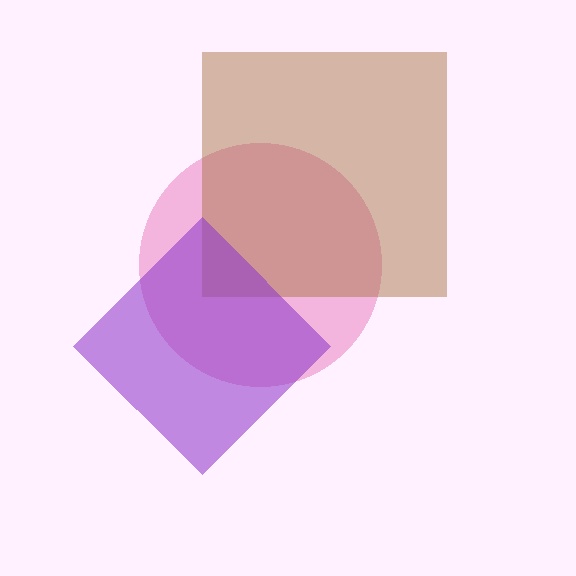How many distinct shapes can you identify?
There are 3 distinct shapes: a pink circle, a brown square, a purple diamond.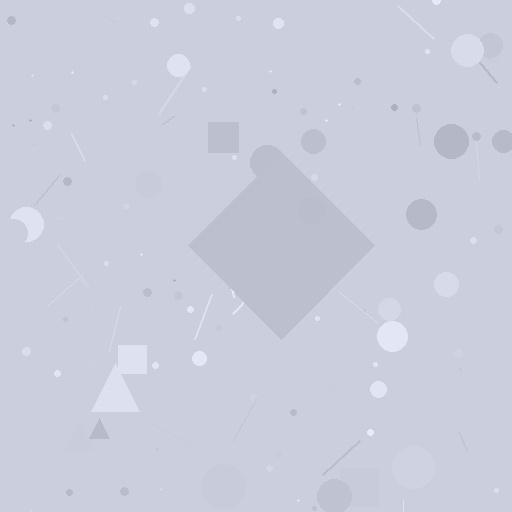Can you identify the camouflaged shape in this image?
The camouflaged shape is a diamond.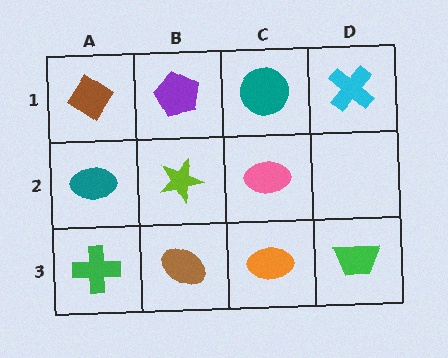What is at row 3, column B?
A brown ellipse.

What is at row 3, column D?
A green trapezoid.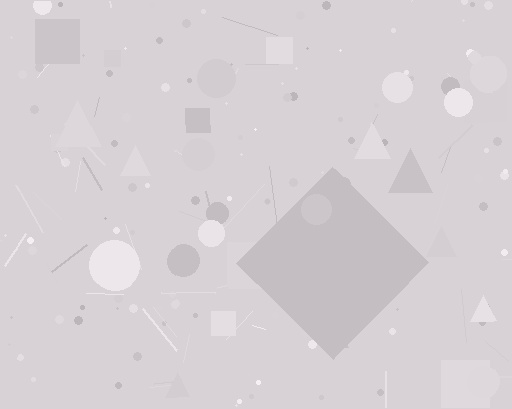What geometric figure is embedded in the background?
A diamond is embedded in the background.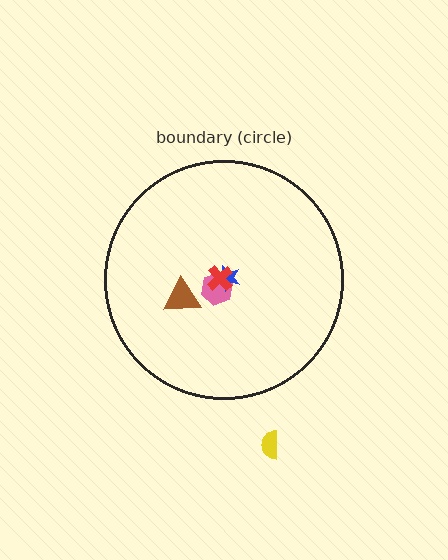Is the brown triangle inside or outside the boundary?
Inside.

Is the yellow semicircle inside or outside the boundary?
Outside.